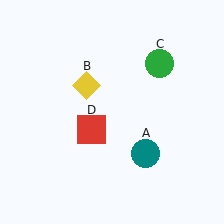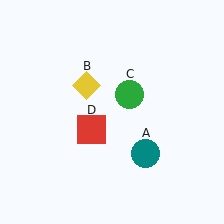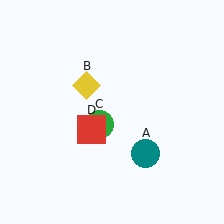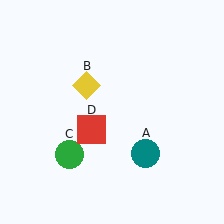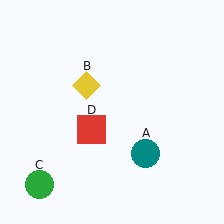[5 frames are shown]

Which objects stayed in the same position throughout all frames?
Teal circle (object A) and yellow diamond (object B) and red square (object D) remained stationary.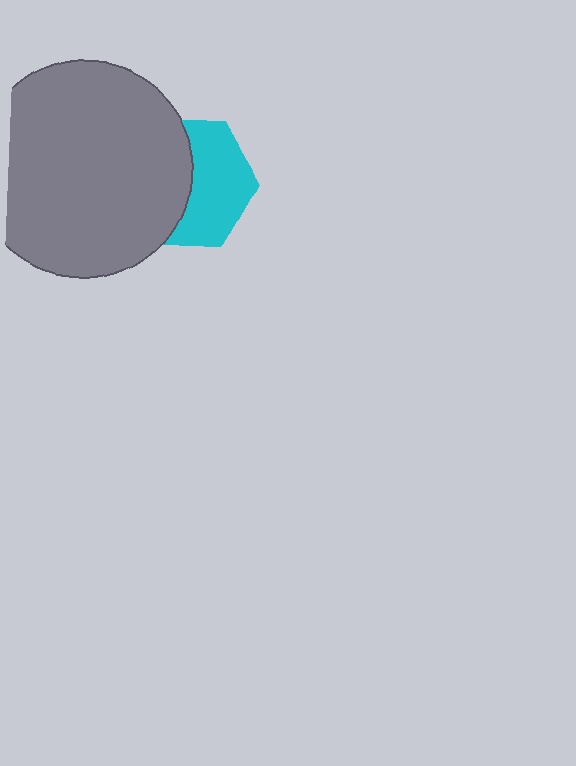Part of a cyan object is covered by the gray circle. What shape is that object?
It is a hexagon.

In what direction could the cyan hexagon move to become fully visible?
The cyan hexagon could move right. That would shift it out from behind the gray circle entirely.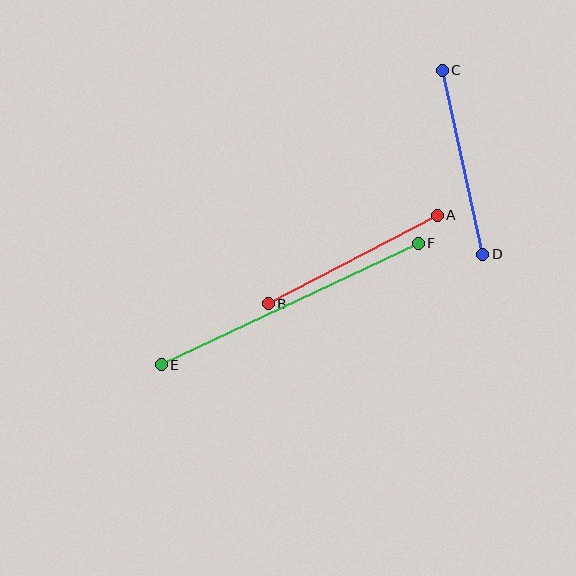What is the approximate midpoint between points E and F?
The midpoint is at approximately (290, 304) pixels.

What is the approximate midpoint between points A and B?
The midpoint is at approximately (353, 260) pixels.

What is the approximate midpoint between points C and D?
The midpoint is at approximately (462, 162) pixels.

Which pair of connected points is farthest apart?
Points E and F are farthest apart.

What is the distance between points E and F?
The distance is approximately 284 pixels.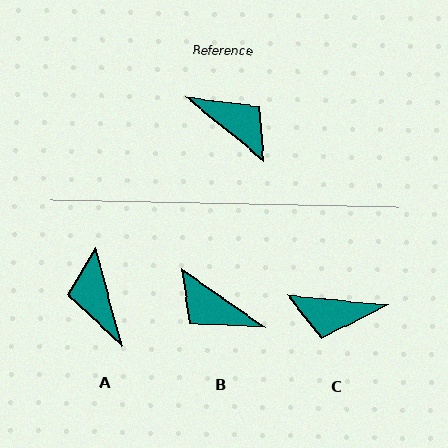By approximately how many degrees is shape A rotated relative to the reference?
Approximately 144 degrees counter-clockwise.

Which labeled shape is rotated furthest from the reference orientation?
B, about 176 degrees away.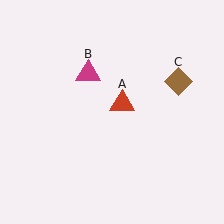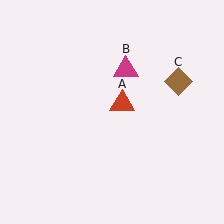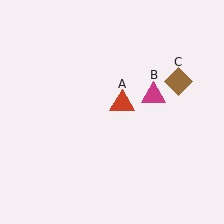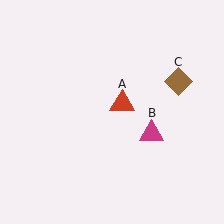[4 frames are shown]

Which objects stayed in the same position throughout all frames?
Red triangle (object A) and brown diamond (object C) remained stationary.